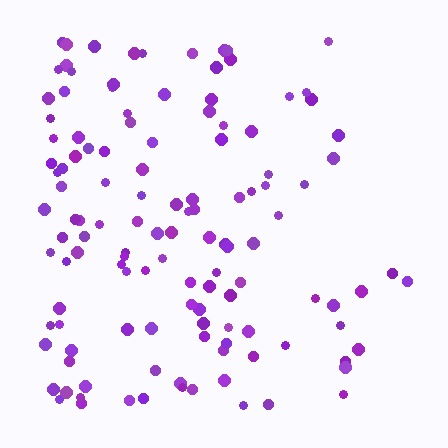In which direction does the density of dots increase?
From right to left, with the left side densest.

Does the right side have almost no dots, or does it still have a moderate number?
Still a moderate number, just noticeably fewer than the left.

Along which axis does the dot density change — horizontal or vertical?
Horizontal.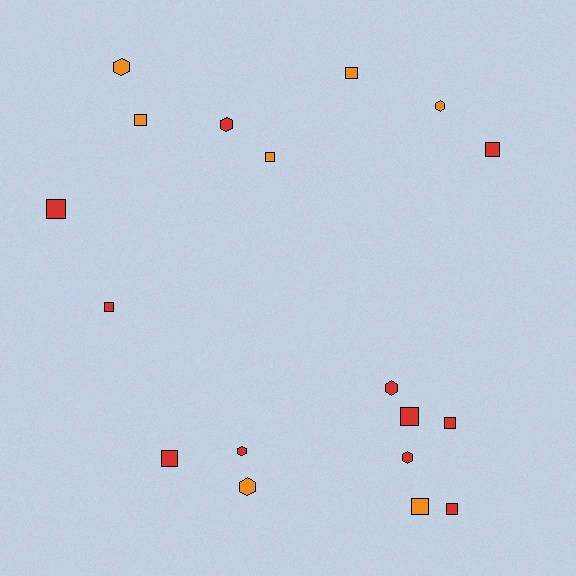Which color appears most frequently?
Red, with 11 objects.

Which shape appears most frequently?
Square, with 11 objects.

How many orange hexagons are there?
There are 3 orange hexagons.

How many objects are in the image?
There are 18 objects.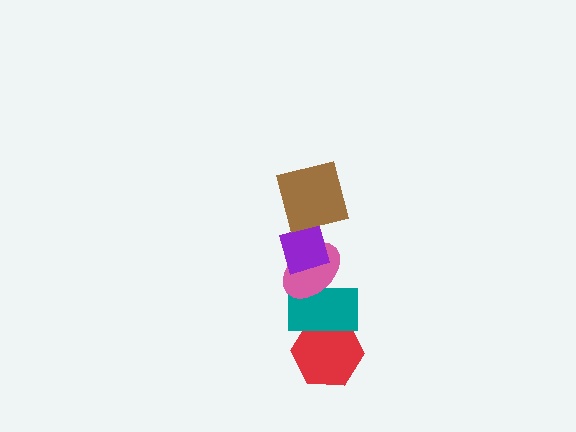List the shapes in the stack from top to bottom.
From top to bottom: the brown square, the purple diamond, the pink ellipse, the teal rectangle, the red hexagon.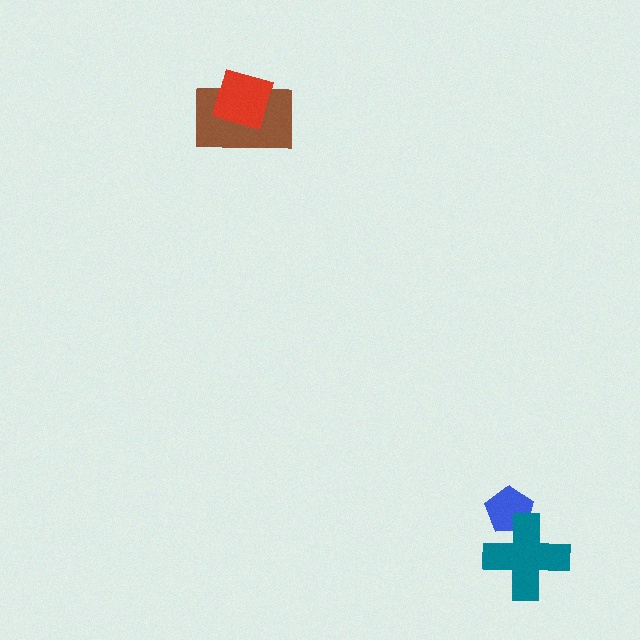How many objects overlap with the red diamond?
1 object overlaps with the red diamond.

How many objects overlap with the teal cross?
1 object overlaps with the teal cross.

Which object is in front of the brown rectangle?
The red diamond is in front of the brown rectangle.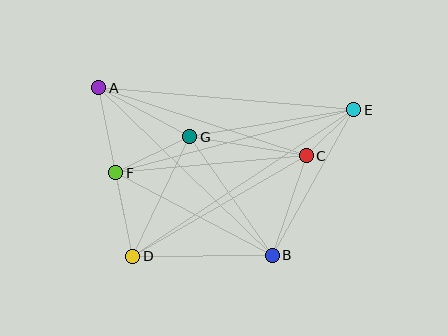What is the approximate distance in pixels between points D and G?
The distance between D and G is approximately 132 pixels.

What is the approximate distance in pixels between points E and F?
The distance between E and F is approximately 246 pixels.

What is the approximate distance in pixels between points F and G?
The distance between F and G is approximately 82 pixels.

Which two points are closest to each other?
Points C and E are closest to each other.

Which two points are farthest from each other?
Points D and E are farthest from each other.